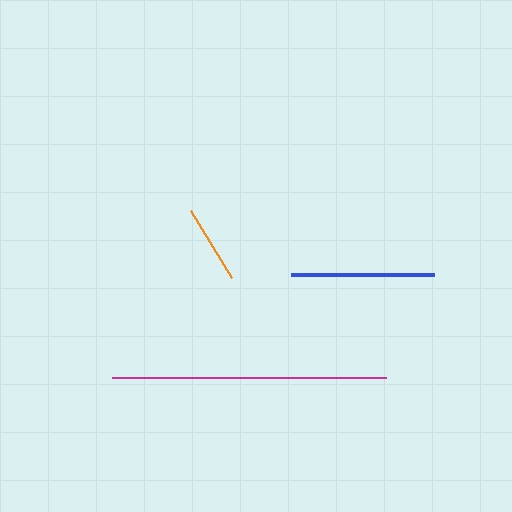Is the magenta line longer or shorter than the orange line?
The magenta line is longer than the orange line.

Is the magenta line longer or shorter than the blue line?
The magenta line is longer than the blue line.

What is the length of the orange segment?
The orange segment is approximately 78 pixels long.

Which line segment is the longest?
The magenta line is the longest at approximately 274 pixels.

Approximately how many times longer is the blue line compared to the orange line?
The blue line is approximately 1.8 times the length of the orange line.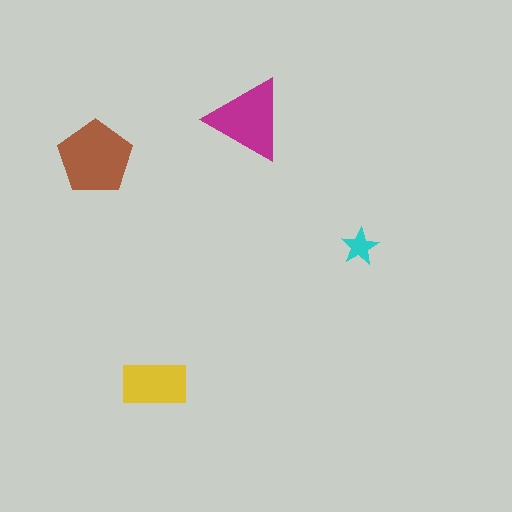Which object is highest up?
The magenta triangle is topmost.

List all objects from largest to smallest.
The brown pentagon, the magenta triangle, the yellow rectangle, the cyan star.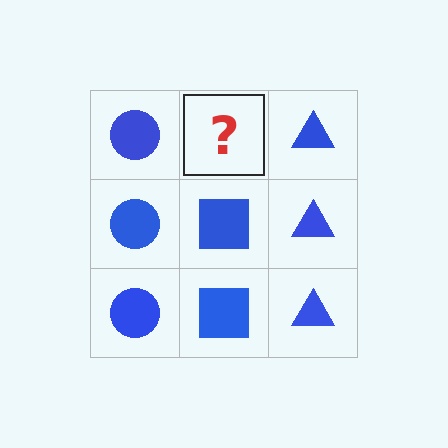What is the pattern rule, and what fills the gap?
The rule is that each column has a consistent shape. The gap should be filled with a blue square.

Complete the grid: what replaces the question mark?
The question mark should be replaced with a blue square.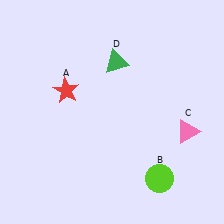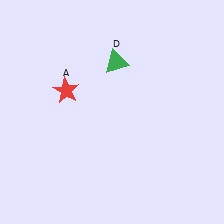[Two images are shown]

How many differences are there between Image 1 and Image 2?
There are 2 differences between the two images.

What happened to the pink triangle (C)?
The pink triangle (C) was removed in Image 2. It was in the bottom-right area of Image 1.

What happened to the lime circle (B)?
The lime circle (B) was removed in Image 2. It was in the bottom-right area of Image 1.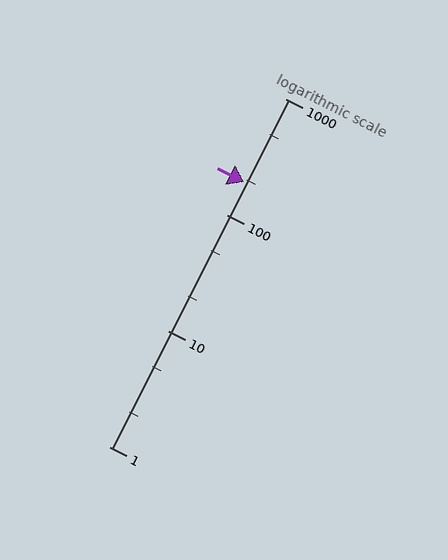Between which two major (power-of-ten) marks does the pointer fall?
The pointer is between 100 and 1000.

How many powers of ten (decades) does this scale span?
The scale spans 3 decades, from 1 to 1000.